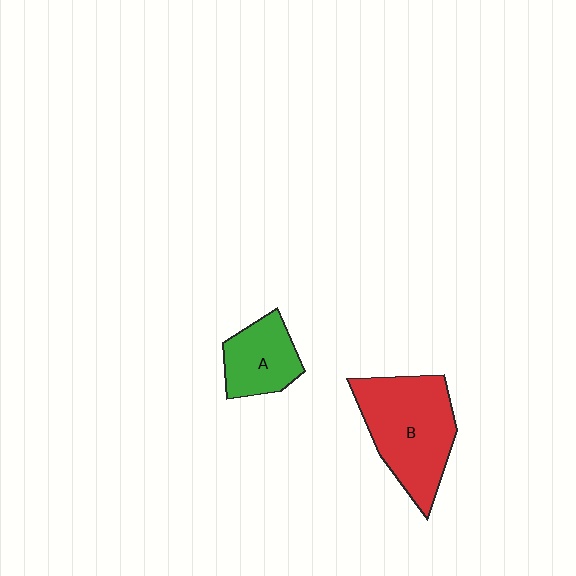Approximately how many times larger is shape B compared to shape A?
Approximately 1.9 times.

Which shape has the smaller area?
Shape A (green).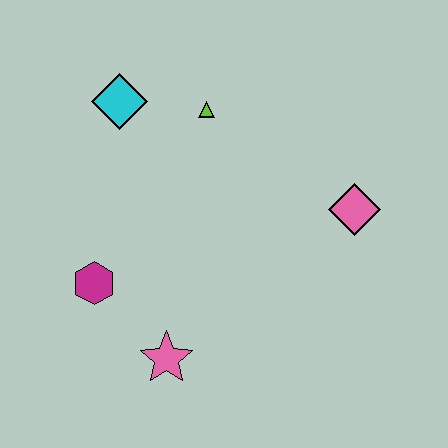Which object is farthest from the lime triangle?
The pink star is farthest from the lime triangle.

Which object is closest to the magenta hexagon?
The pink star is closest to the magenta hexagon.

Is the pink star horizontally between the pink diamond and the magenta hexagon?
Yes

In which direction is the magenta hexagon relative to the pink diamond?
The magenta hexagon is to the left of the pink diamond.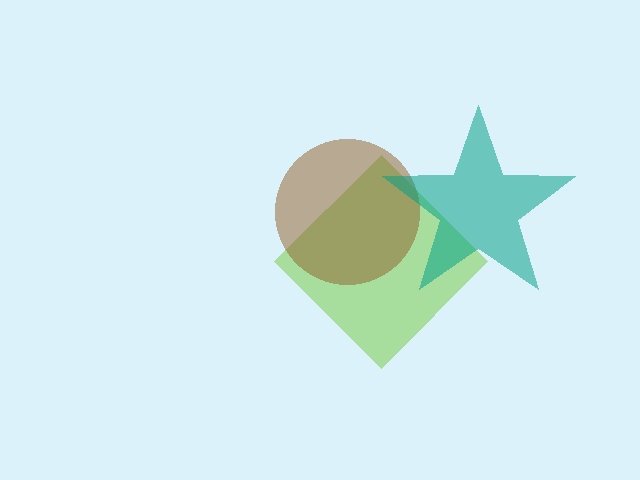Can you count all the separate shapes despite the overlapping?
Yes, there are 3 separate shapes.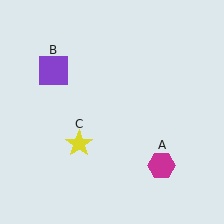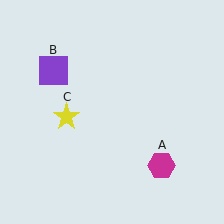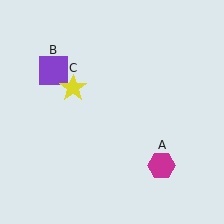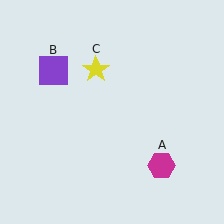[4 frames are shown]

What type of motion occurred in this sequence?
The yellow star (object C) rotated clockwise around the center of the scene.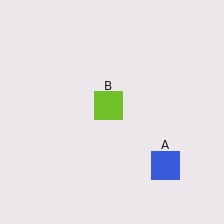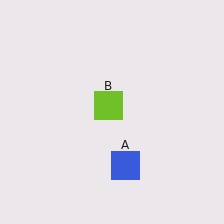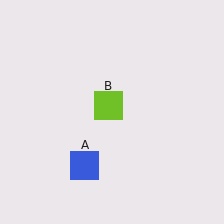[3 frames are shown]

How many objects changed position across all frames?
1 object changed position: blue square (object A).